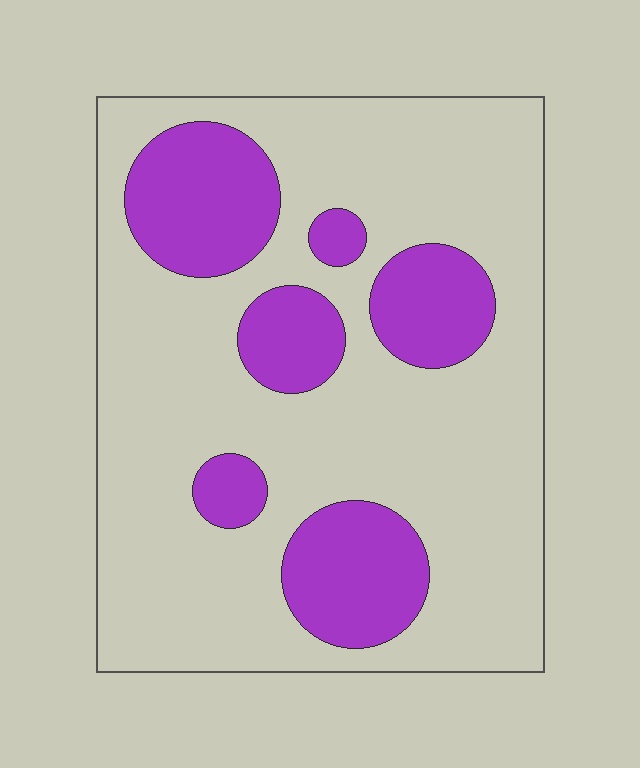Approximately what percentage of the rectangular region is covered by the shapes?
Approximately 25%.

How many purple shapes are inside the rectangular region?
6.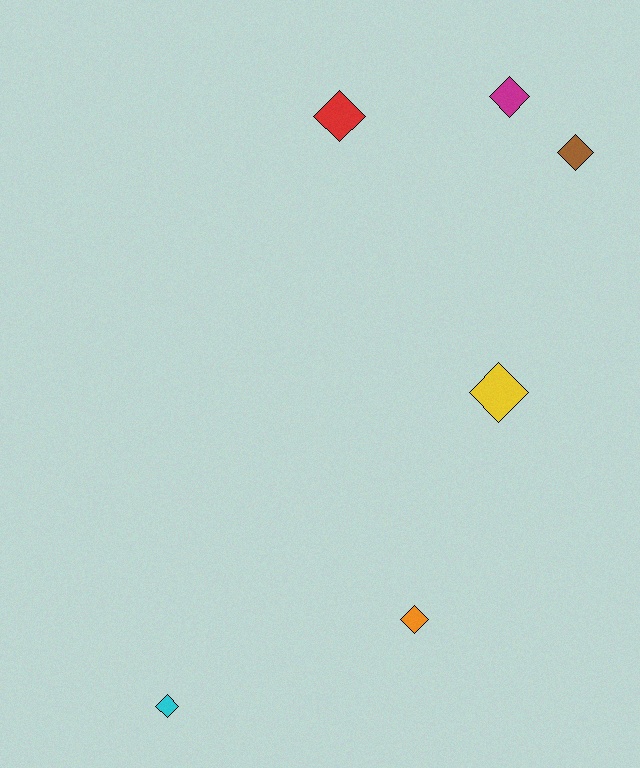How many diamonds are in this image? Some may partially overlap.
There are 6 diamonds.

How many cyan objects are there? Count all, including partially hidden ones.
There is 1 cyan object.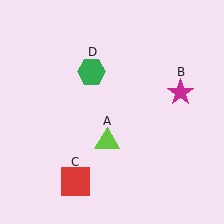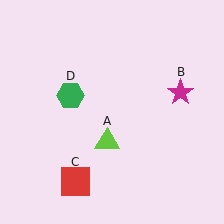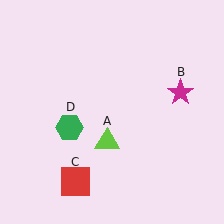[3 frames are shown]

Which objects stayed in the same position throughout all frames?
Lime triangle (object A) and magenta star (object B) and red square (object C) remained stationary.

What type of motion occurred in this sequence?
The green hexagon (object D) rotated counterclockwise around the center of the scene.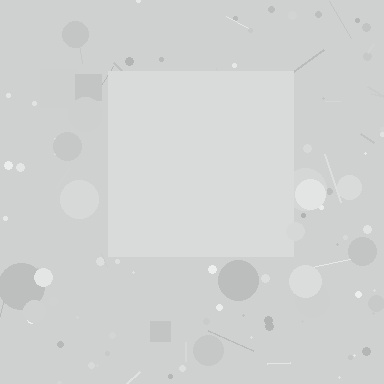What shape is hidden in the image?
A square is hidden in the image.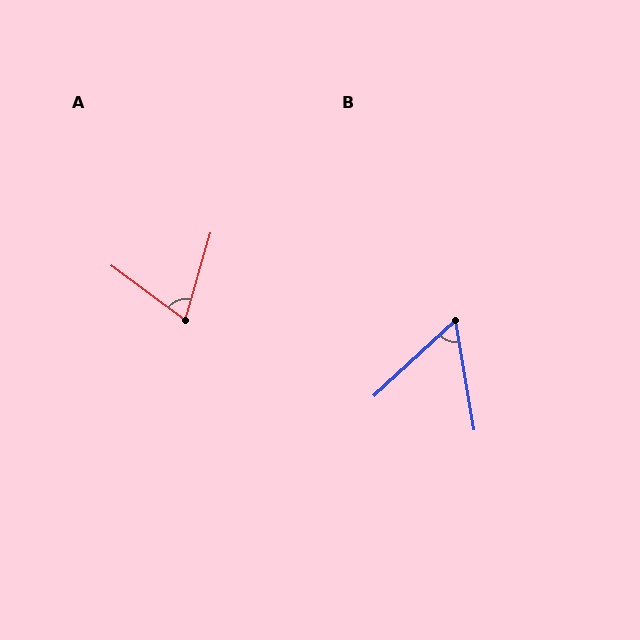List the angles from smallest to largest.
B (57°), A (70°).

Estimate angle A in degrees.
Approximately 70 degrees.